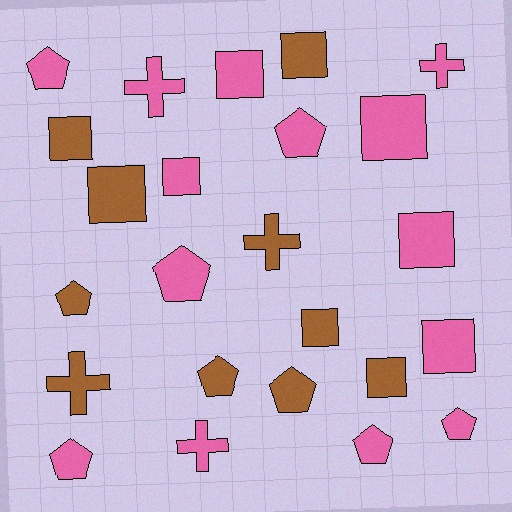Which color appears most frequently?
Pink, with 14 objects.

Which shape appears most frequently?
Square, with 10 objects.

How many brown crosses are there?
There are 2 brown crosses.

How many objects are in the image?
There are 24 objects.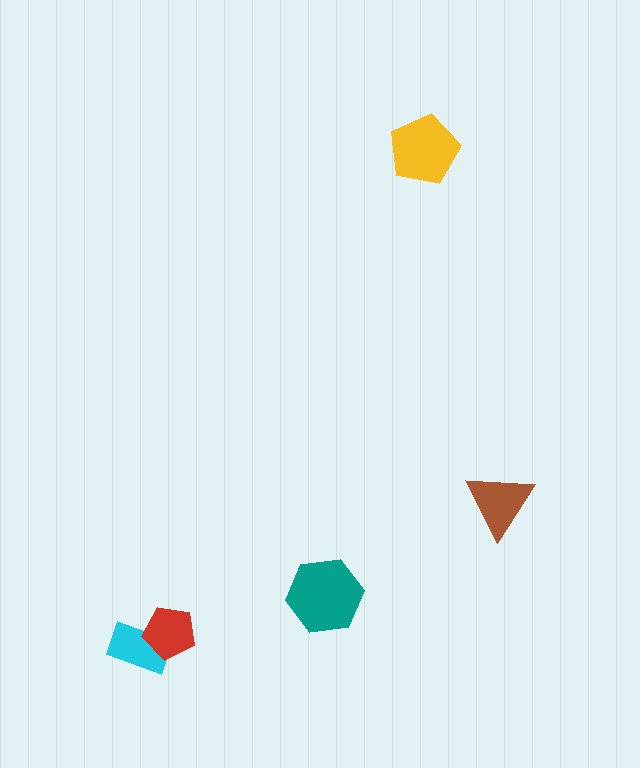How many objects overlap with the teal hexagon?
0 objects overlap with the teal hexagon.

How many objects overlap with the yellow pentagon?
0 objects overlap with the yellow pentagon.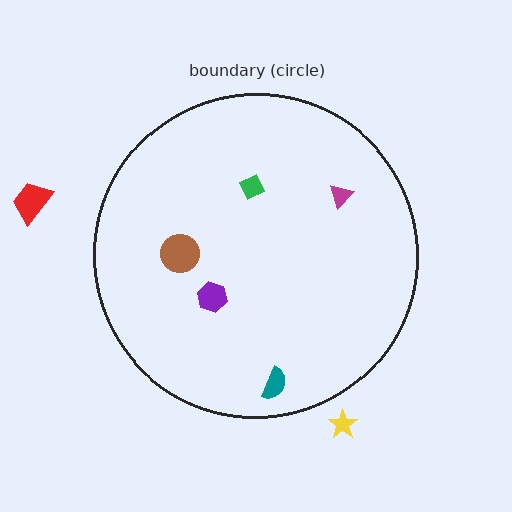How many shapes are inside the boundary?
5 inside, 2 outside.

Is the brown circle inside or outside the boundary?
Inside.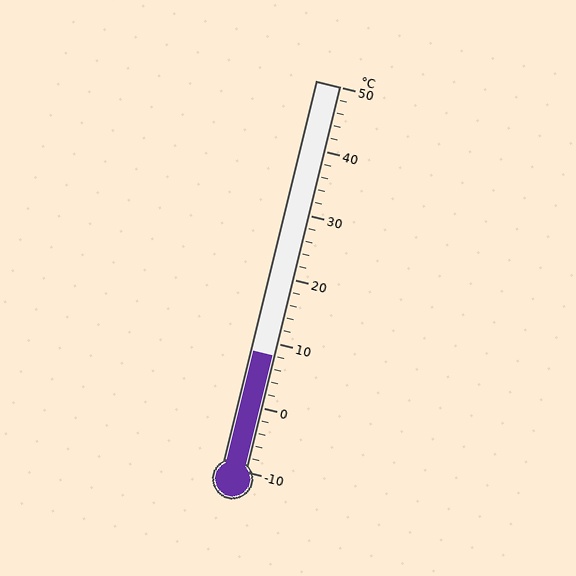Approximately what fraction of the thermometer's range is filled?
The thermometer is filled to approximately 30% of its range.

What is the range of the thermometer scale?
The thermometer scale ranges from -10°C to 50°C.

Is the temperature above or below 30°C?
The temperature is below 30°C.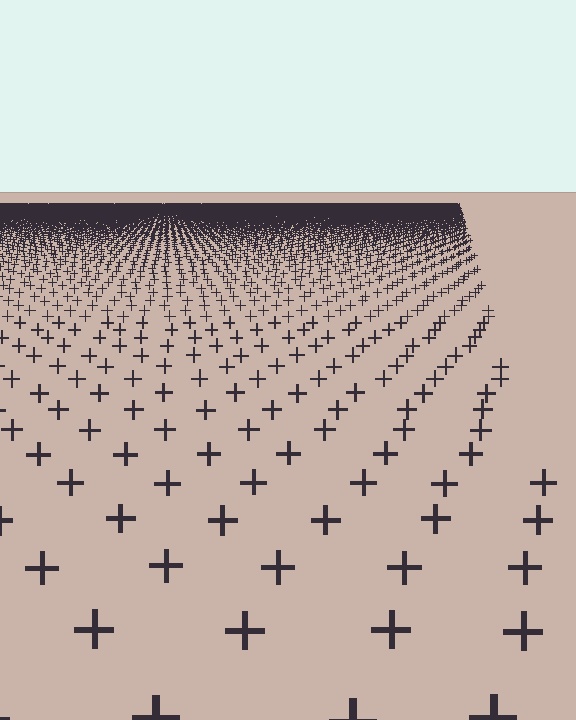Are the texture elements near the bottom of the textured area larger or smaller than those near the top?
Larger. Near the bottom, elements are closer to the viewer and appear at a bigger on-screen size.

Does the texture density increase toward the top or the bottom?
Density increases toward the top.